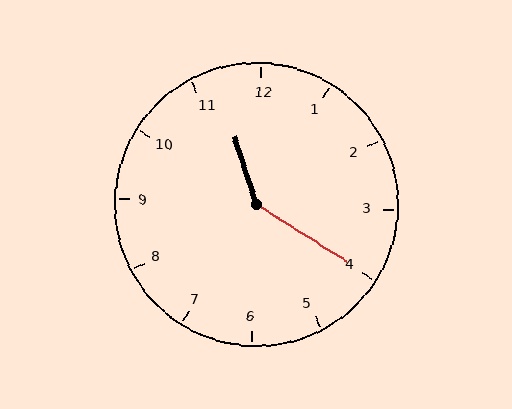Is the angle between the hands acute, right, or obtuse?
It is obtuse.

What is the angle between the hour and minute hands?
Approximately 140 degrees.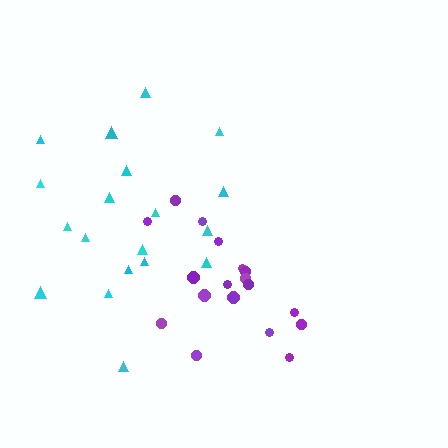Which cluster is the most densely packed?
Purple.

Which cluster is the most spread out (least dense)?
Cyan.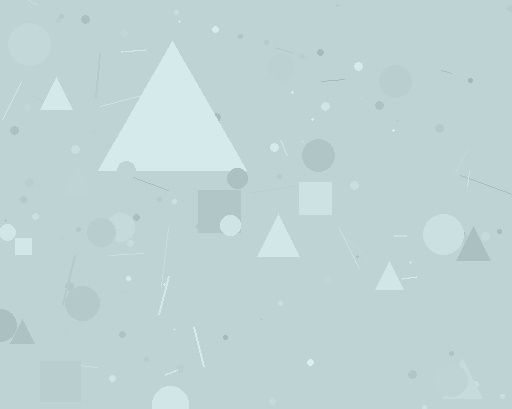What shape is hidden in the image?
A triangle is hidden in the image.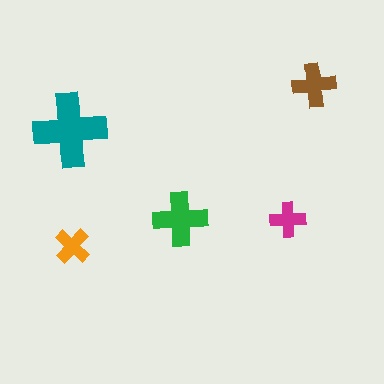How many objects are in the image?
There are 5 objects in the image.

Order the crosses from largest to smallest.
the teal one, the green one, the brown one, the orange one, the magenta one.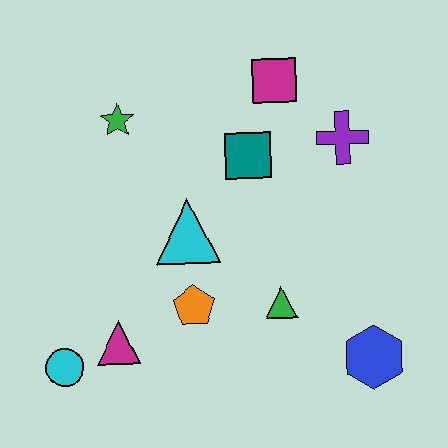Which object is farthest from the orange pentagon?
The magenta square is farthest from the orange pentagon.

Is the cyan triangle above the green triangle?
Yes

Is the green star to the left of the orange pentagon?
Yes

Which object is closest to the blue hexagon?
The green triangle is closest to the blue hexagon.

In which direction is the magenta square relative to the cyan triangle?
The magenta square is above the cyan triangle.